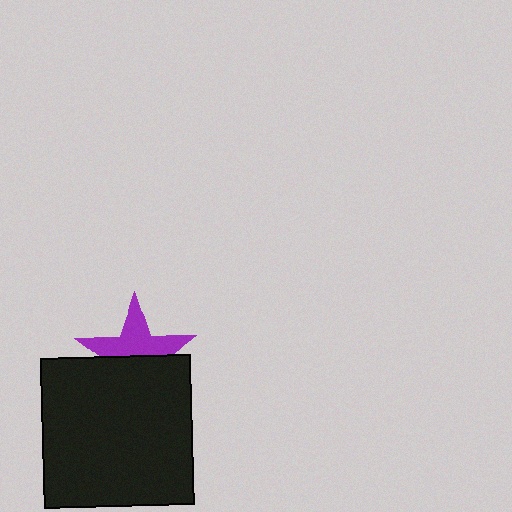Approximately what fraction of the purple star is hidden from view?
Roughly 49% of the purple star is hidden behind the black square.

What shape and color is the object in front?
The object in front is a black square.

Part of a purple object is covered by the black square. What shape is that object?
It is a star.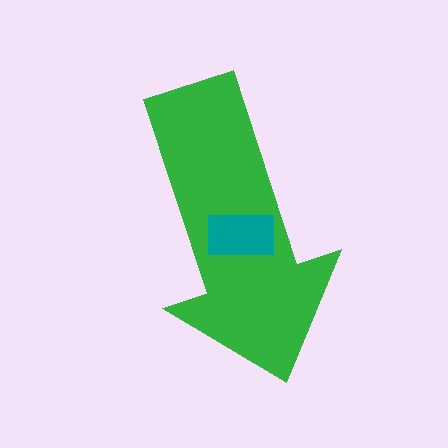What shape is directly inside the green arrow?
The teal rectangle.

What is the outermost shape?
The green arrow.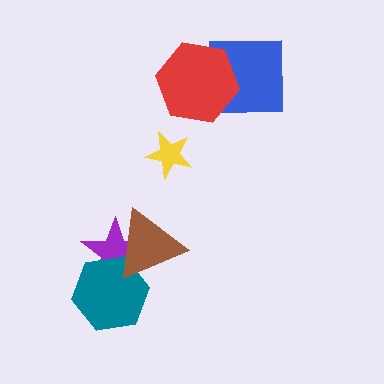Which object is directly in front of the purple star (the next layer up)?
The teal hexagon is directly in front of the purple star.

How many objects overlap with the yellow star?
0 objects overlap with the yellow star.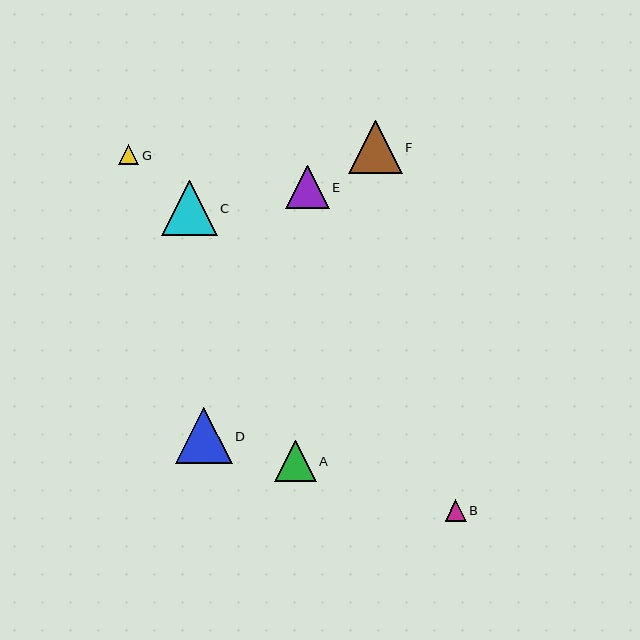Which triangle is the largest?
Triangle D is the largest with a size of approximately 56 pixels.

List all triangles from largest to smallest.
From largest to smallest: D, C, F, E, A, B, G.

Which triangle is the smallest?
Triangle G is the smallest with a size of approximately 20 pixels.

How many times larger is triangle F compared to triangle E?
Triangle F is approximately 1.2 times the size of triangle E.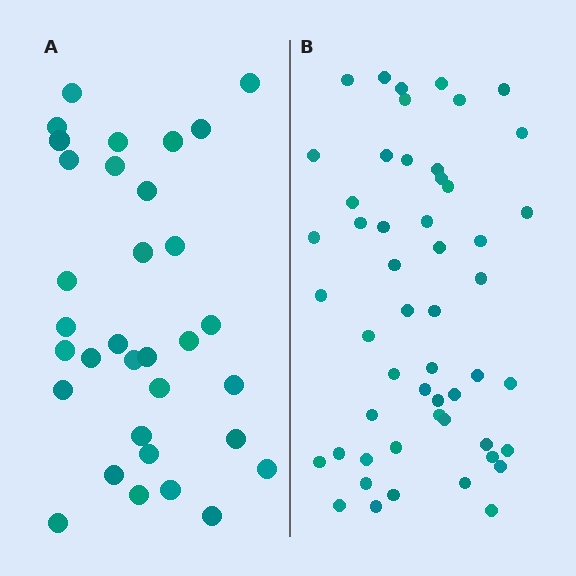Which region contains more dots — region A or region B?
Region B (the right region) has more dots.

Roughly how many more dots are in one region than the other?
Region B has approximately 20 more dots than region A.